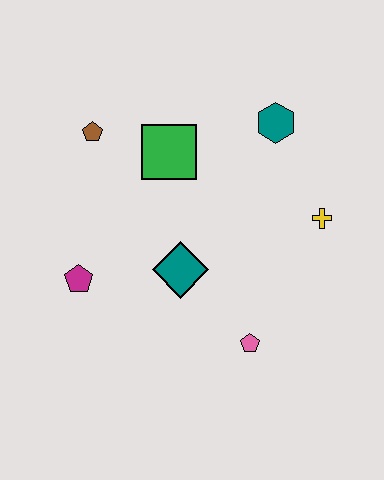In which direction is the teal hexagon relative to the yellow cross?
The teal hexagon is above the yellow cross.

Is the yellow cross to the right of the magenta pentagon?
Yes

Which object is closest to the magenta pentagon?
The teal diamond is closest to the magenta pentagon.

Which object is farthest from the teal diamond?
The teal hexagon is farthest from the teal diamond.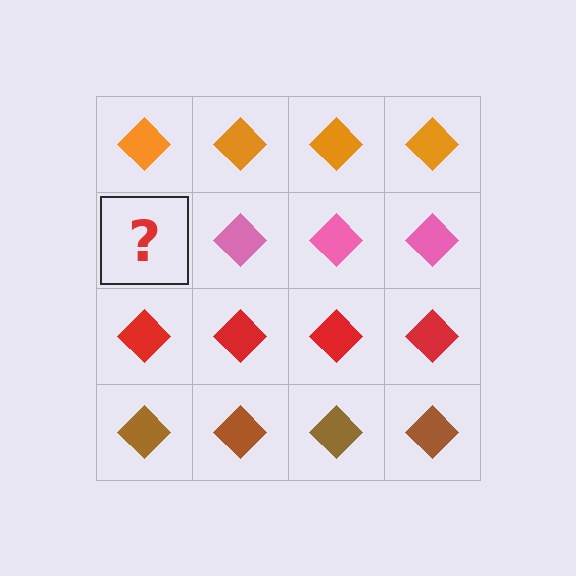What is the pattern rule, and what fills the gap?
The rule is that each row has a consistent color. The gap should be filled with a pink diamond.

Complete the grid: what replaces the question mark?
The question mark should be replaced with a pink diamond.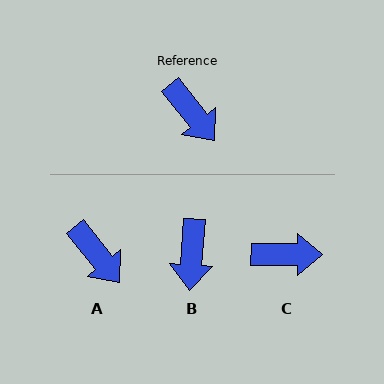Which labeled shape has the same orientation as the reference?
A.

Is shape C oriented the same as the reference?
No, it is off by about 51 degrees.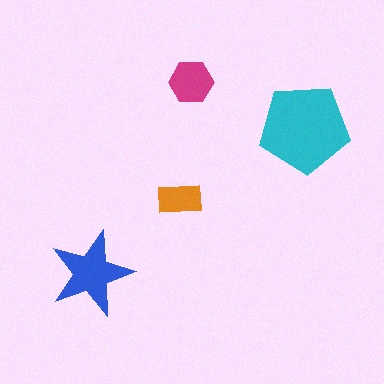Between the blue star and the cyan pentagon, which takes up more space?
The cyan pentagon.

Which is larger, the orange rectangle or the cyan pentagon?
The cyan pentagon.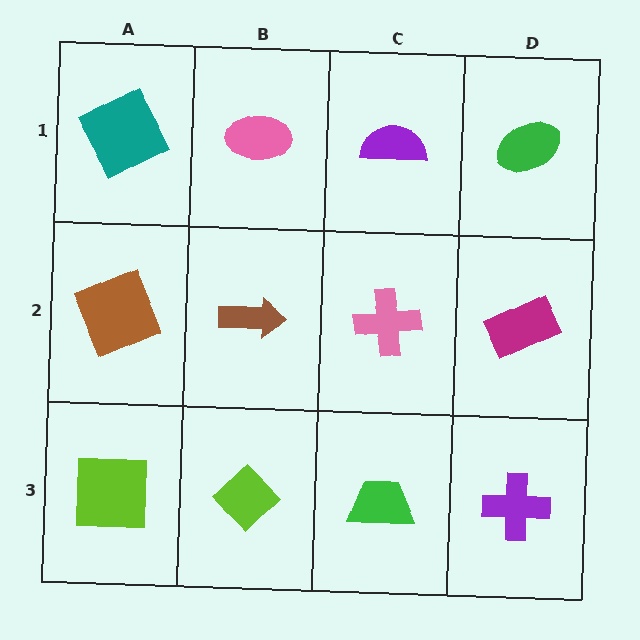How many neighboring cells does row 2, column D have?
3.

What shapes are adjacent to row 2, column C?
A purple semicircle (row 1, column C), a green trapezoid (row 3, column C), a brown arrow (row 2, column B), a magenta rectangle (row 2, column D).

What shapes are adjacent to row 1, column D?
A magenta rectangle (row 2, column D), a purple semicircle (row 1, column C).